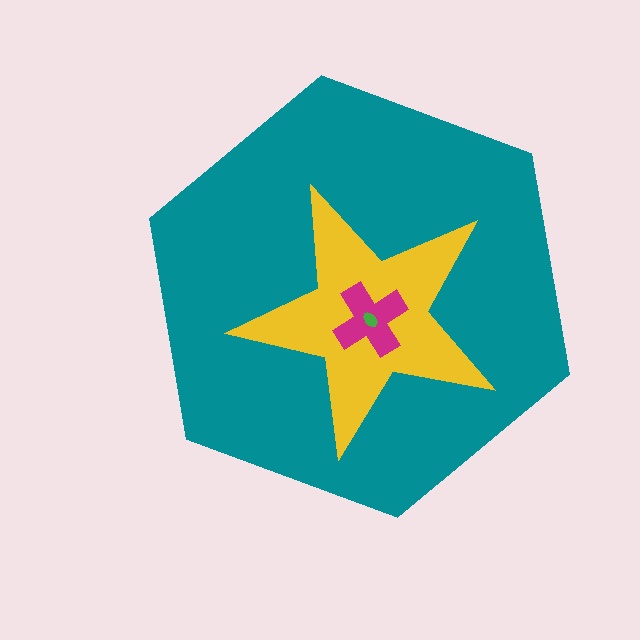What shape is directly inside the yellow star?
The magenta cross.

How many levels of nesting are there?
4.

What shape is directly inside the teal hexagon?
The yellow star.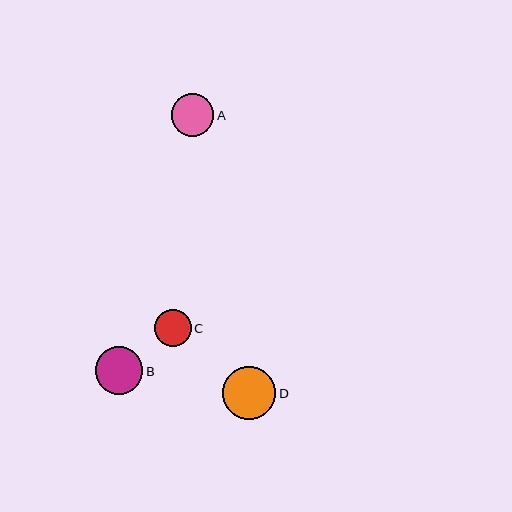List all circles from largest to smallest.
From largest to smallest: D, B, A, C.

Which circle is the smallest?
Circle C is the smallest with a size of approximately 37 pixels.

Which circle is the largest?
Circle D is the largest with a size of approximately 53 pixels.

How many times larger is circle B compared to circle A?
Circle B is approximately 1.1 times the size of circle A.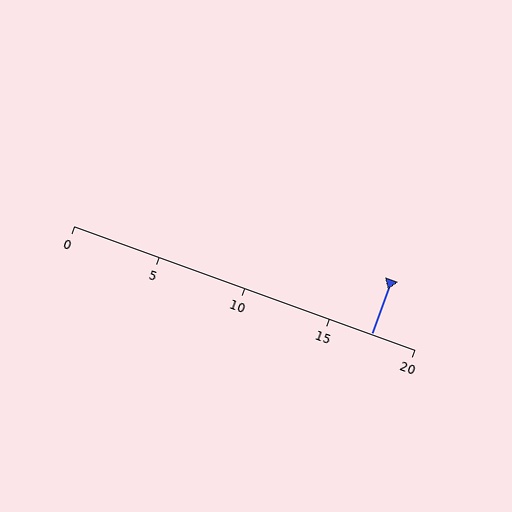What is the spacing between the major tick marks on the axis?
The major ticks are spaced 5 apart.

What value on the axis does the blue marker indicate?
The marker indicates approximately 17.5.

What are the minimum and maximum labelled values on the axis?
The axis runs from 0 to 20.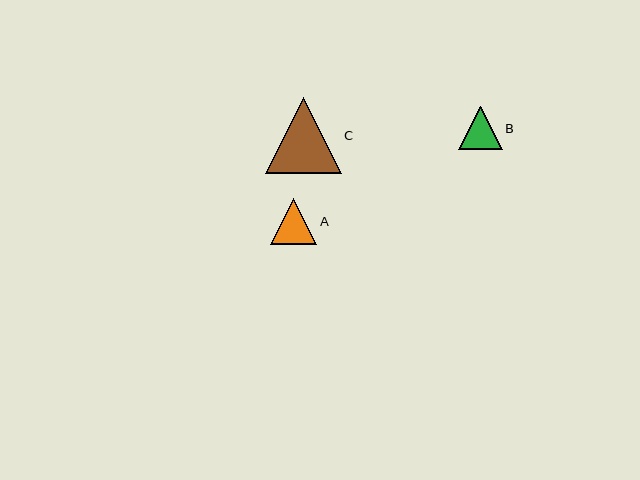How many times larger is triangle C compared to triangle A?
Triangle C is approximately 1.6 times the size of triangle A.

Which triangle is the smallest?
Triangle B is the smallest with a size of approximately 43 pixels.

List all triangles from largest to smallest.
From largest to smallest: C, A, B.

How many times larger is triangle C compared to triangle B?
Triangle C is approximately 1.8 times the size of triangle B.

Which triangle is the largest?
Triangle C is the largest with a size of approximately 76 pixels.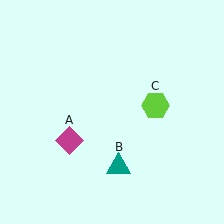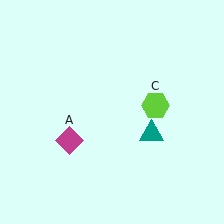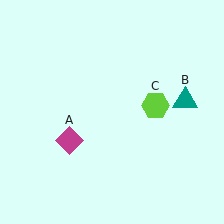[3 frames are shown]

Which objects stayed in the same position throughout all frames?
Magenta diamond (object A) and lime hexagon (object C) remained stationary.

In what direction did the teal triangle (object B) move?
The teal triangle (object B) moved up and to the right.